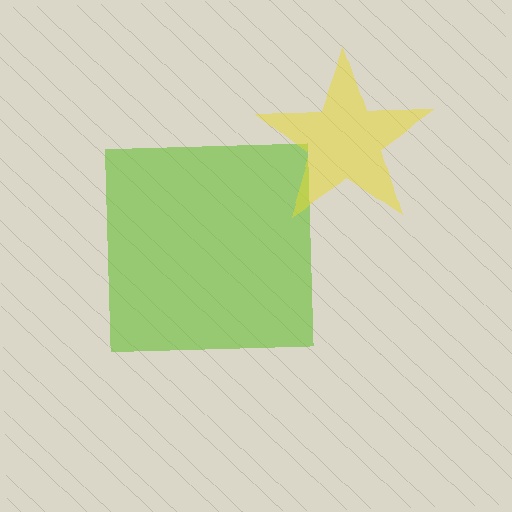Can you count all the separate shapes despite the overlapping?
Yes, there are 2 separate shapes.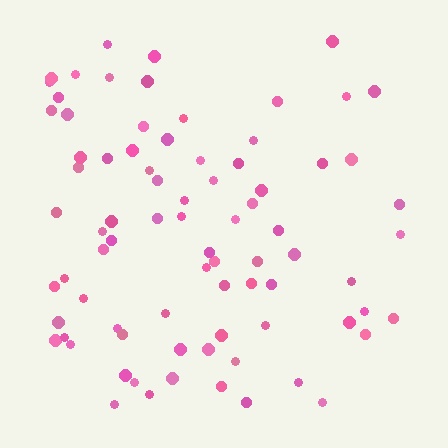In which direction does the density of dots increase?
From right to left, with the left side densest.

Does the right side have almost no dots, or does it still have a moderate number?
Still a moderate number, just noticeably fewer than the left.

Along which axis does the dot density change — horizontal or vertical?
Horizontal.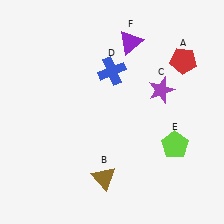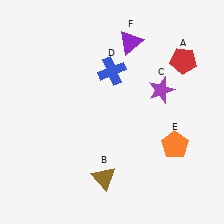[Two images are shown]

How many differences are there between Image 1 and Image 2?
There is 1 difference between the two images.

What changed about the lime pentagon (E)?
In Image 1, E is lime. In Image 2, it changed to orange.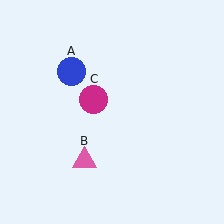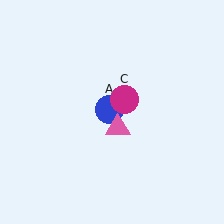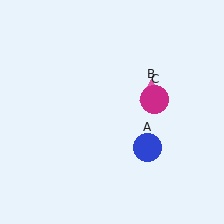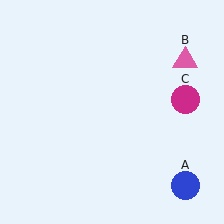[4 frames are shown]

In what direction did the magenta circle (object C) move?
The magenta circle (object C) moved right.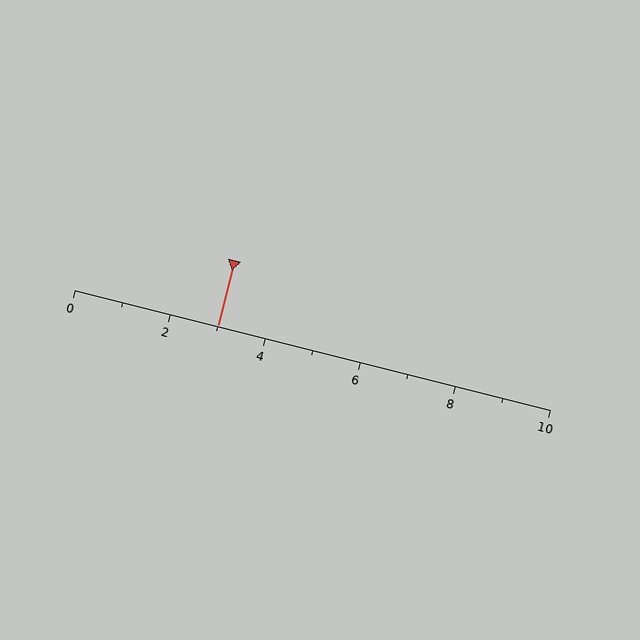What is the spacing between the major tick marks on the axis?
The major ticks are spaced 2 apart.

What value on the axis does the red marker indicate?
The marker indicates approximately 3.